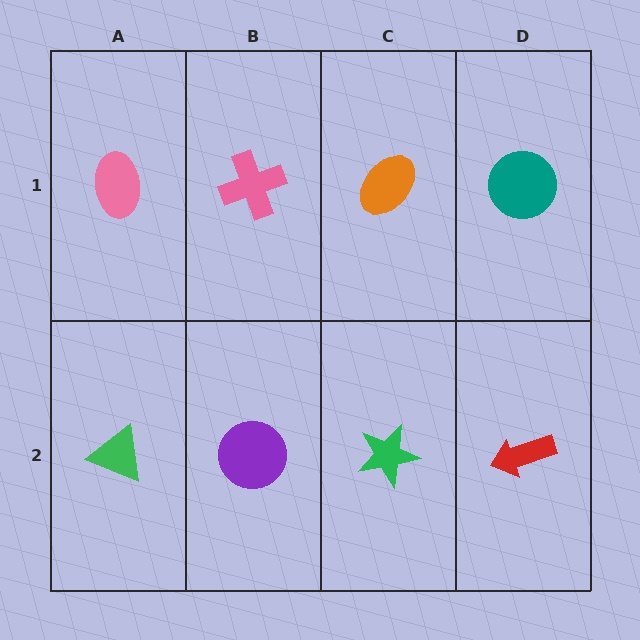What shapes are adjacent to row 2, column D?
A teal circle (row 1, column D), a green star (row 2, column C).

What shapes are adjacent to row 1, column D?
A red arrow (row 2, column D), an orange ellipse (row 1, column C).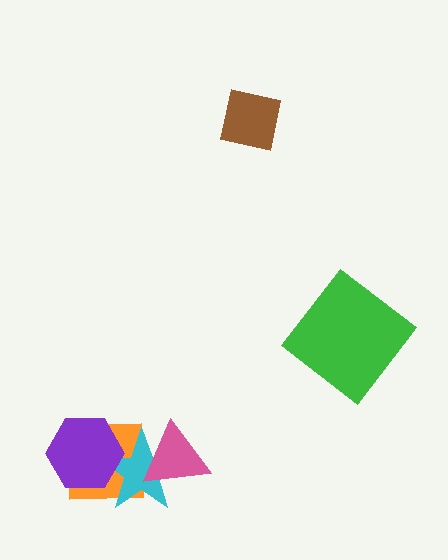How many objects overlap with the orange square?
2 objects overlap with the orange square.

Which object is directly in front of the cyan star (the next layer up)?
The purple hexagon is directly in front of the cyan star.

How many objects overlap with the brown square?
0 objects overlap with the brown square.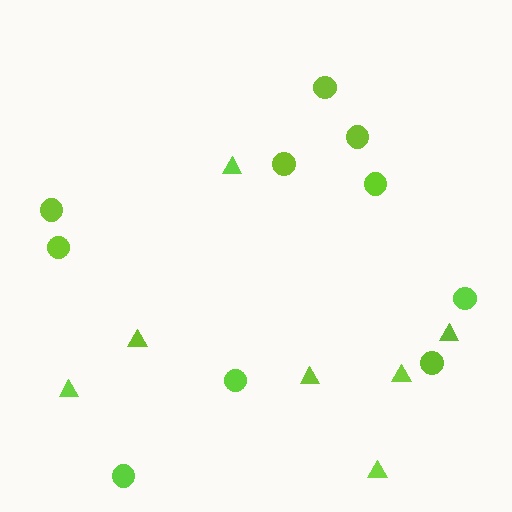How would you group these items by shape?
There are 2 groups: one group of circles (10) and one group of triangles (7).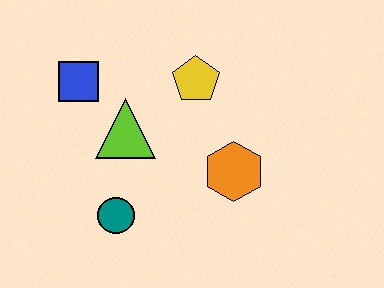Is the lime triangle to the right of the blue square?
Yes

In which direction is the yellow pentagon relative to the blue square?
The yellow pentagon is to the right of the blue square.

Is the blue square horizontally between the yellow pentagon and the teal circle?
No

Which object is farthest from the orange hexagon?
The blue square is farthest from the orange hexagon.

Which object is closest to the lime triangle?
The blue square is closest to the lime triangle.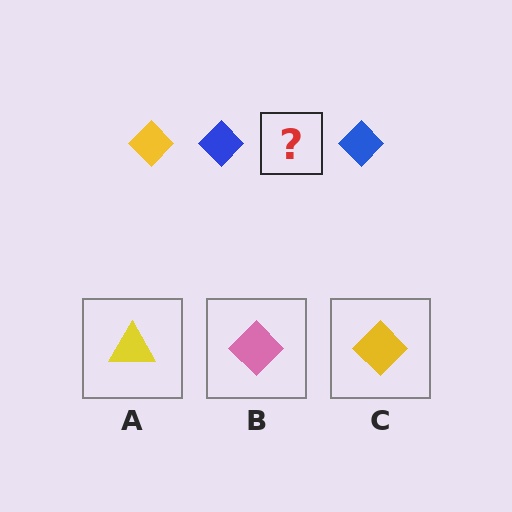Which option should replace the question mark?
Option C.